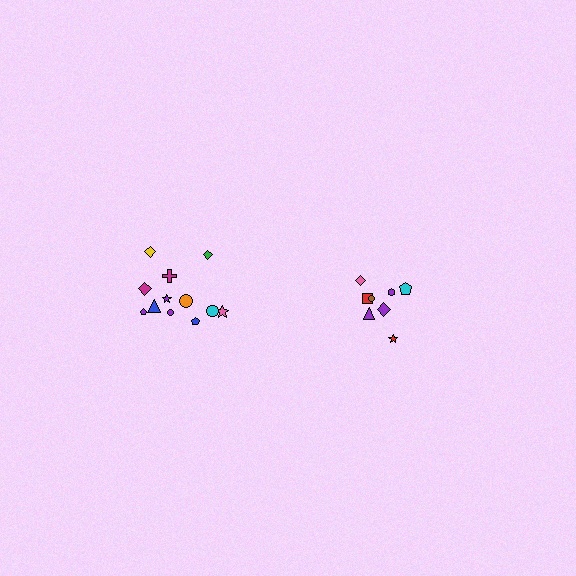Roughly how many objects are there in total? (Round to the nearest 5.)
Roughly 20 objects in total.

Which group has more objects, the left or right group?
The left group.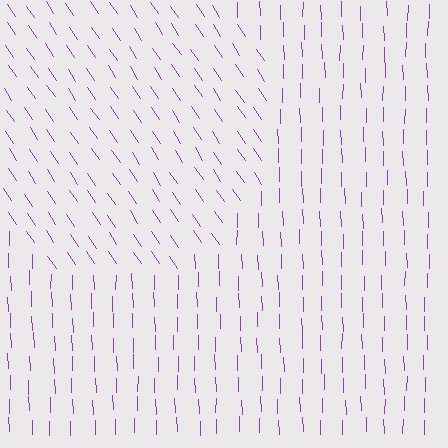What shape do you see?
I see a circle.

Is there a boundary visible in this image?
Yes, there is a texture boundary formed by a change in line orientation.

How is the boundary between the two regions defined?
The boundary is defined purely by a change in line orientation (approximately 32 degrees difference). All lines are the same color and thickness.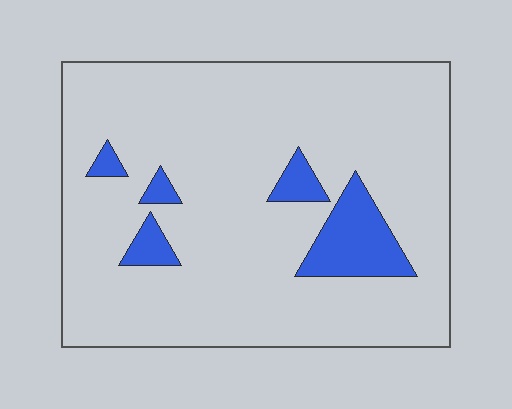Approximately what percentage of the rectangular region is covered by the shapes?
Approximately 10%.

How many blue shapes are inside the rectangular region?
5.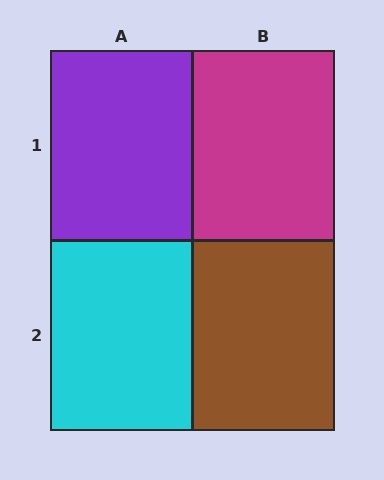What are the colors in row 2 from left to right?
Cyan, brown.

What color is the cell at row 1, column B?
Magenta.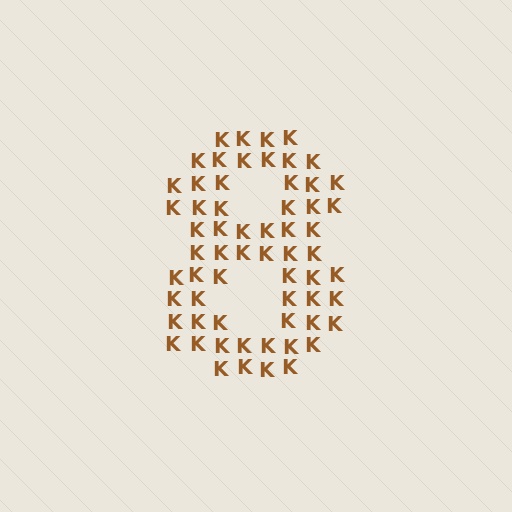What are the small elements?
The small elements are letter K's.